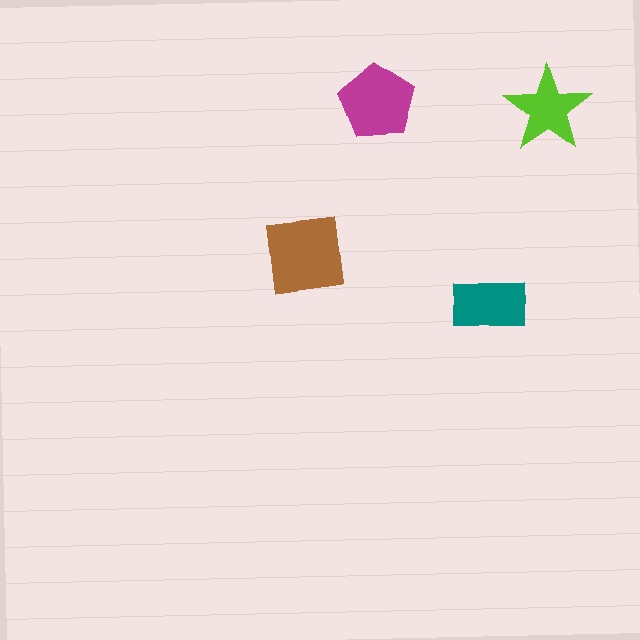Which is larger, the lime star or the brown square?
The brown square.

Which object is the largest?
The brown square.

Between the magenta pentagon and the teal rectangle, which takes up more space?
The magenta pentagon.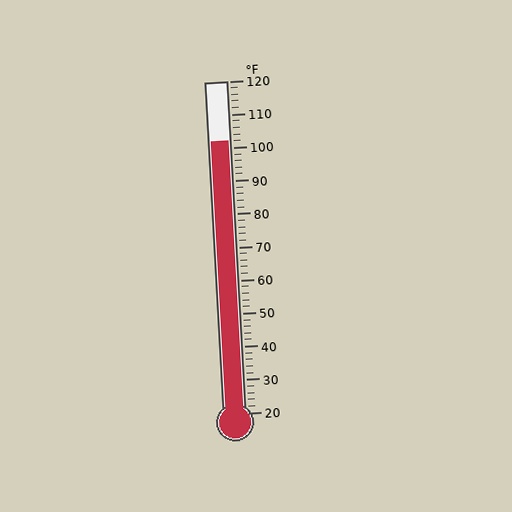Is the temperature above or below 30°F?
The temperature is above 30°F.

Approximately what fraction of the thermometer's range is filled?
The thermometer is filled to approximately 80% of its range.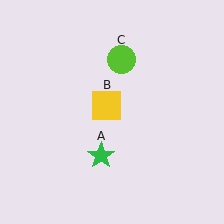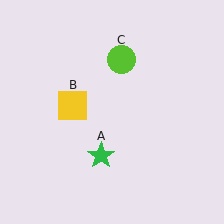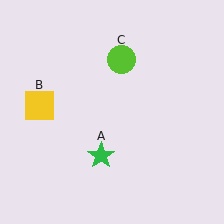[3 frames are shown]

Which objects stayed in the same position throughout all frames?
Green star (object A) and lime circle (object C) remained stationary.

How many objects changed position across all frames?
1 object changed position: yellow square (object B).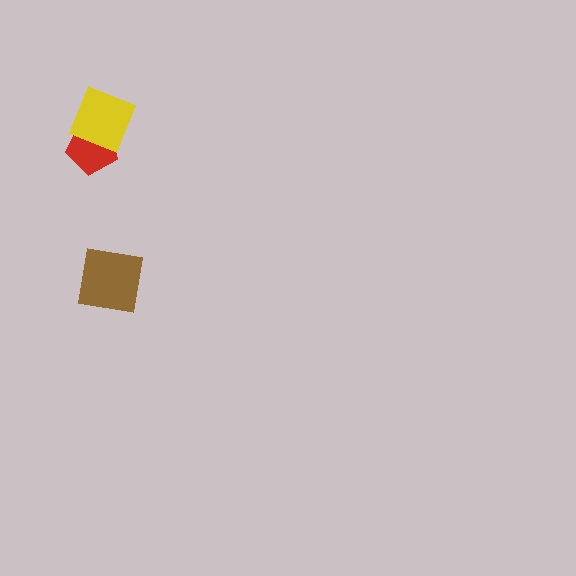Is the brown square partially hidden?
No, no other shape covers it.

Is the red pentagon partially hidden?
Yes, it is partially covered by another shape.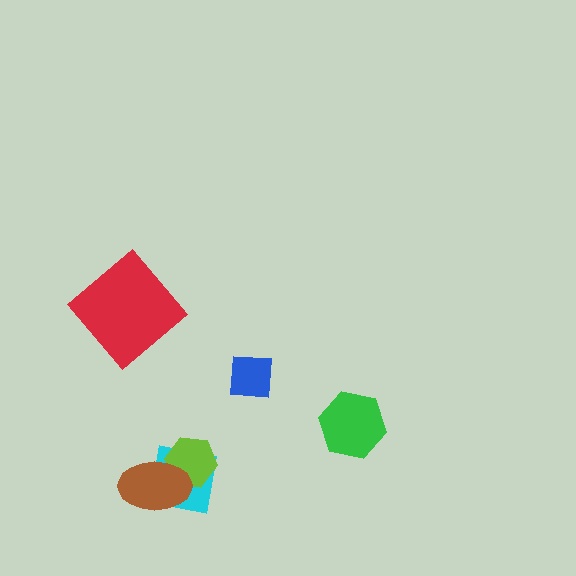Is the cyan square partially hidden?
Yes, it is partially covered by another shape.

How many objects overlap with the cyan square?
2 objects overlap with the cyan square.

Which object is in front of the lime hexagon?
The brown ellipse is in front of the lime hexagon.